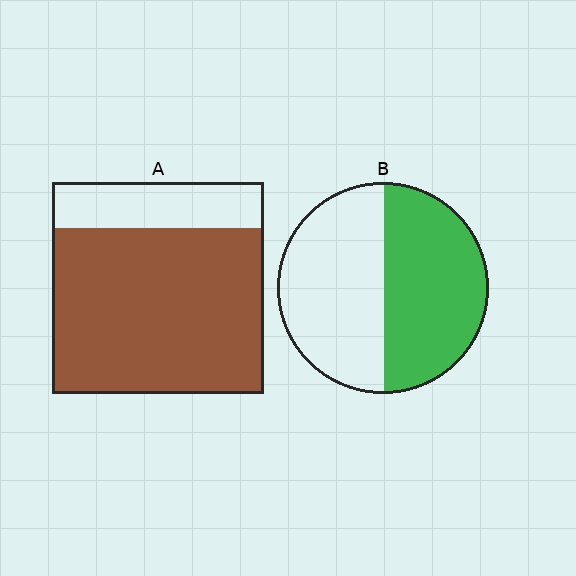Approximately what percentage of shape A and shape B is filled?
A is approximately 80% and B is approximately 50%.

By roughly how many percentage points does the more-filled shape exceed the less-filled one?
By roughly 30 percentage points (A over B).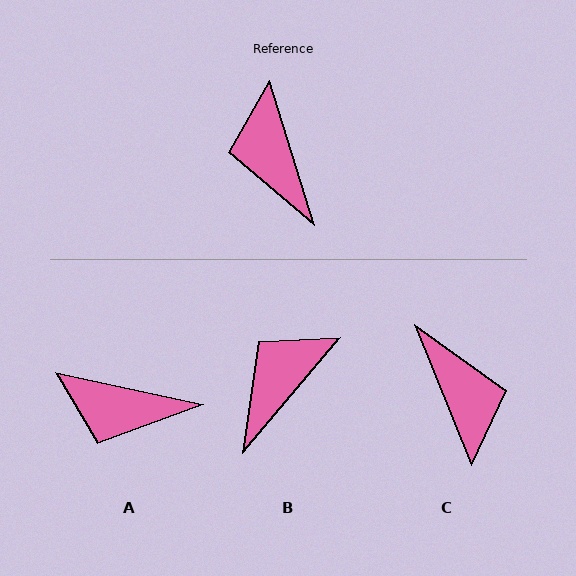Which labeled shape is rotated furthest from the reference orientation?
C, about 175 degrees away.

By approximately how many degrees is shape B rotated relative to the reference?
Approximately 57 degrees clockwise.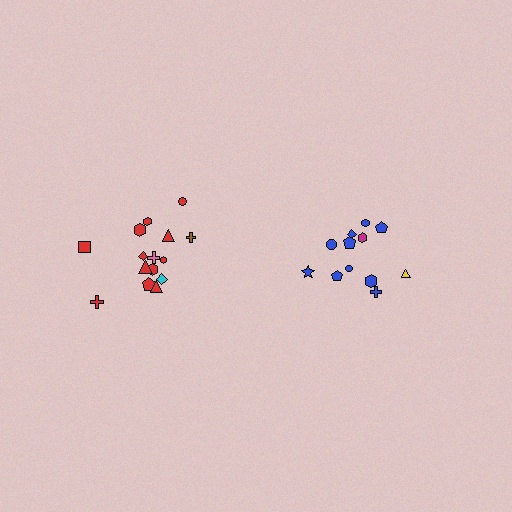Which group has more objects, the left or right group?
The left group.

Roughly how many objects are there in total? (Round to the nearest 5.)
Roughly 25 objects in total.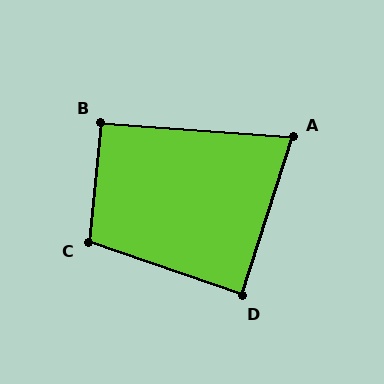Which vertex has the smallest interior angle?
A, at approximately 77 degrees.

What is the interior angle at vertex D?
Approximately 89 degrees (approximately right).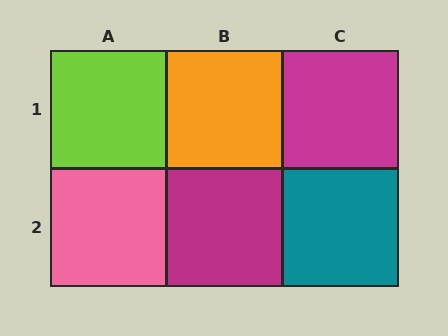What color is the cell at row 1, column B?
Orange.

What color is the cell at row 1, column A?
Lime.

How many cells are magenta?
2 cells are magenta.